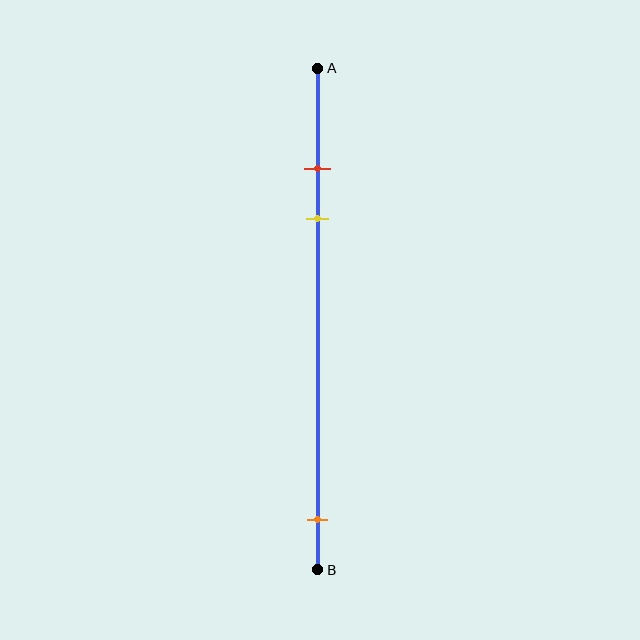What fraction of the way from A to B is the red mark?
The red mark is approximately 20% (0.2) of the way from A to B.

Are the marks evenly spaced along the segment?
No, the marks are not evenly spaced.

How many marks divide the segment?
There are 3 marks dividing the segment.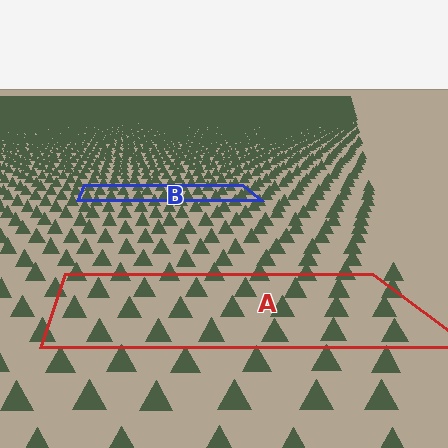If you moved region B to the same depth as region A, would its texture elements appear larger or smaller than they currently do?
They would appear larger. At a closer depth, the same texture elements are projected at a bigger on-screen size.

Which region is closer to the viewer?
Region A is closer. The texture elements there are larger and more spread out.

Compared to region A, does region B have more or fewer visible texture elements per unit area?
Region B has more texture elements per unit area — they are packed more densely because it is farther away.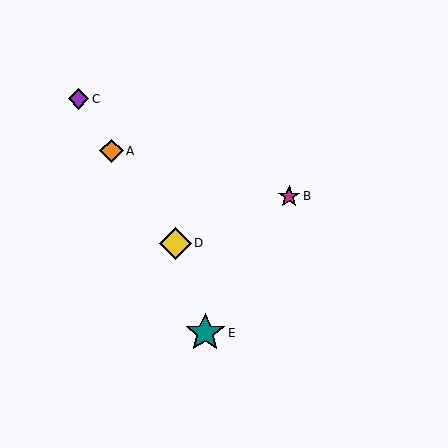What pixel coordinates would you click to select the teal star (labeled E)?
Click at (205, 333) to select the teal star E.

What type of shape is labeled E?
Shape E is a teal star.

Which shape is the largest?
The teal star (labeled E) is the largest.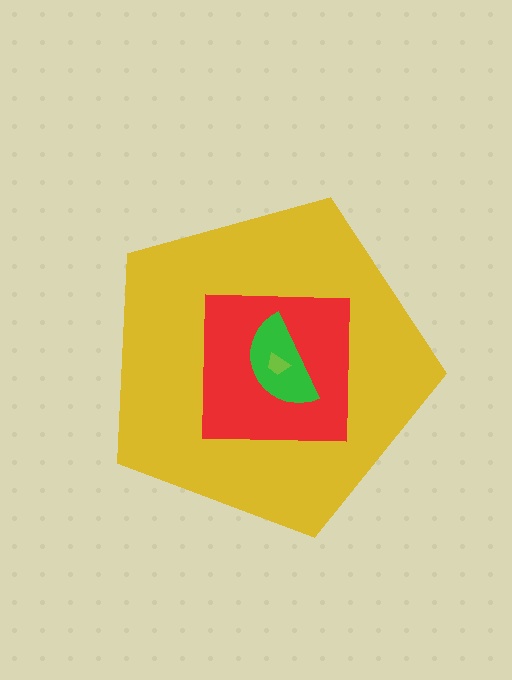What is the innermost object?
The lime trapezoid.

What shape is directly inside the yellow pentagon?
The red square.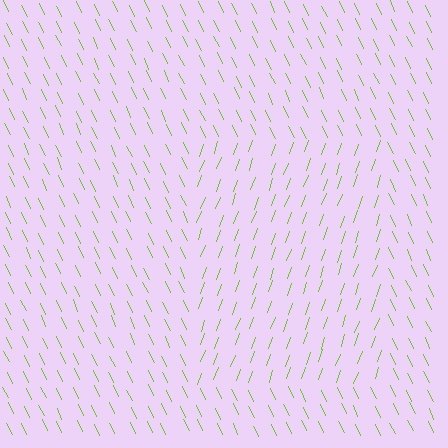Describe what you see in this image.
The image is filled with small lime line segments. A rectangle region in the image has lines oriented differently from the surrounding lines, creating a visible texture boundary.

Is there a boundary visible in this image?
Yes, there is a texture boundary formed by a change in line orientation.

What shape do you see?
I see a rectangle.